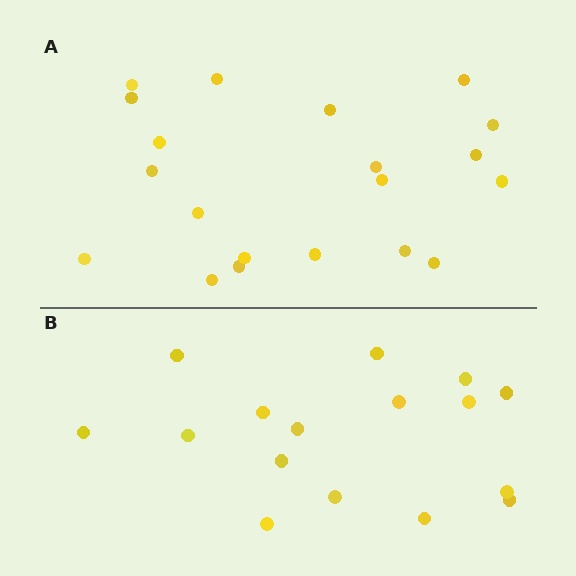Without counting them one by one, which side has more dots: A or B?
Region A (the top region) has more dots.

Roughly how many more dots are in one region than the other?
Region A has about 4 more dots than region B.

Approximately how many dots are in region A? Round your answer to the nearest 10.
About 20 dots.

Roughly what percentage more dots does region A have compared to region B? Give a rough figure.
About 25% more.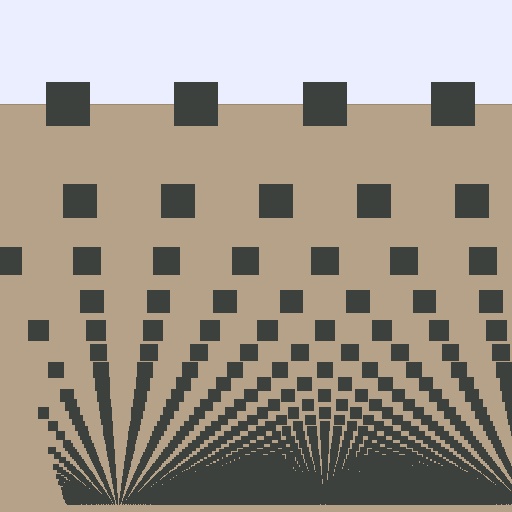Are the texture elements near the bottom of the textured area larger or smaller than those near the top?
Smaller. The gradient is inverted — elements near the bottom are smaller and denser.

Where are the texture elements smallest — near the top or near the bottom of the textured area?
Near the bottom.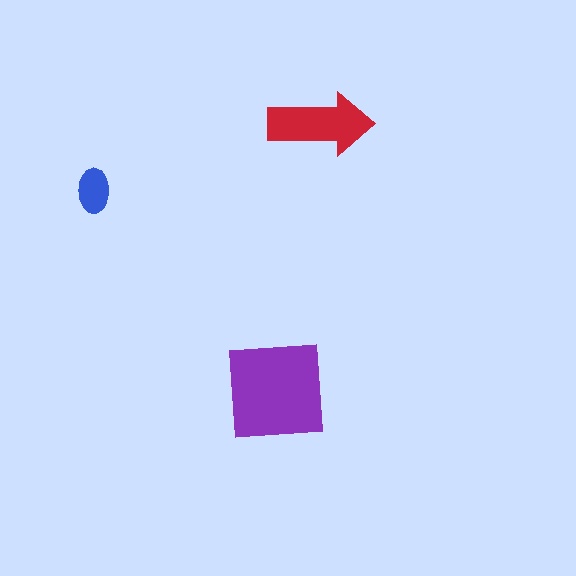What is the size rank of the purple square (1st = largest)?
1st.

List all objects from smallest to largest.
The blue ellipse, the red arrow, the purple square.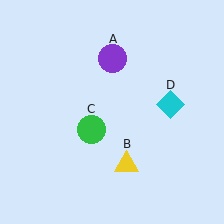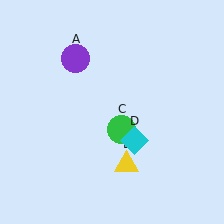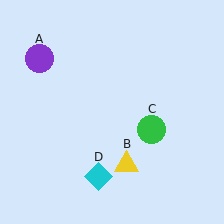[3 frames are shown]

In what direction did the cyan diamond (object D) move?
The cyan diamond (object D) moved down and to the left.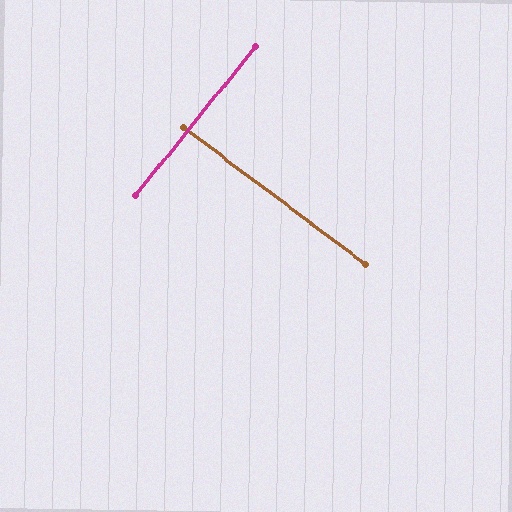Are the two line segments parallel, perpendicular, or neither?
Perpendicular — they meet at approximately 88°.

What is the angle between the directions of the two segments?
Approximately 88 degrees.